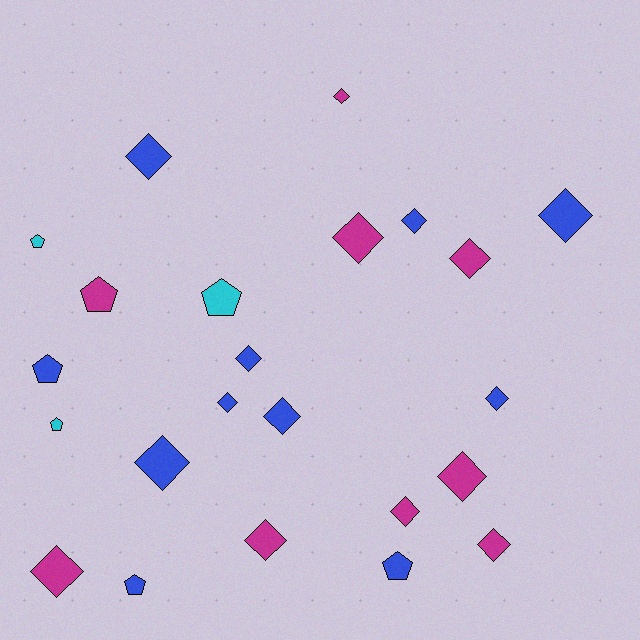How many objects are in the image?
There are 23 objects.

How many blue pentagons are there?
There are 3 blue pentagons.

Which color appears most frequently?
Blue, with 11 objects.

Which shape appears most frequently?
Diamond, with 16 objects.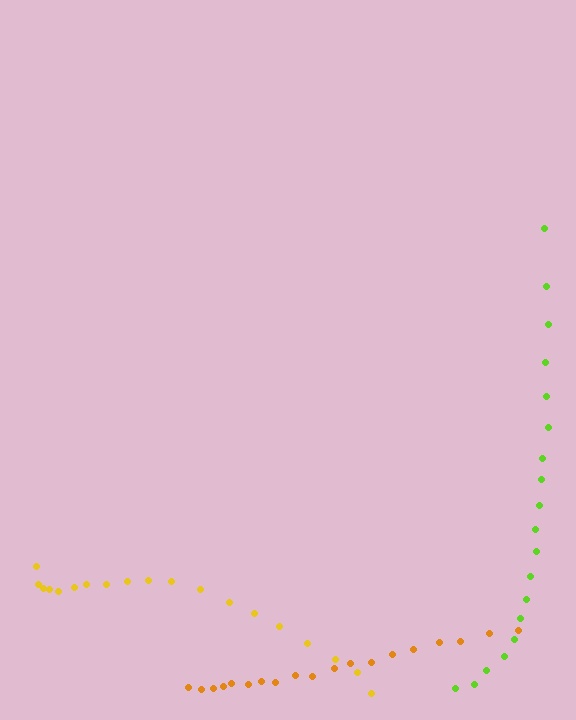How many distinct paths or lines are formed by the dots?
There are 3 distinct paths.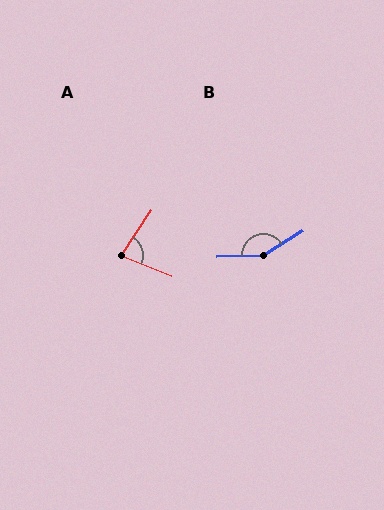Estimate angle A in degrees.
Approximately 78 degrees.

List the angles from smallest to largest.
A (78°), B (150°).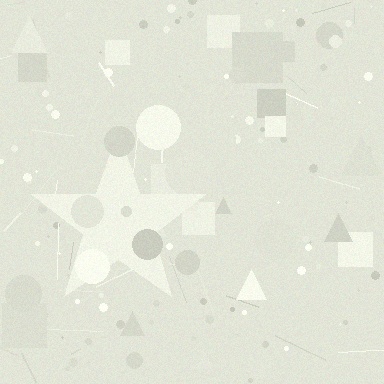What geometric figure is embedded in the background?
A star is embedded in the background.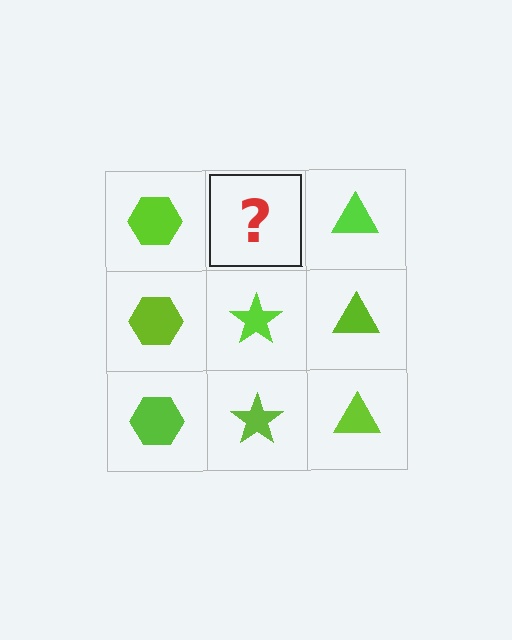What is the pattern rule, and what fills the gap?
The rule is that each column has a consistent shape. The gap should be filled with a lime star.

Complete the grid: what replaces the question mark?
The question mark should be replaced with a lime star.